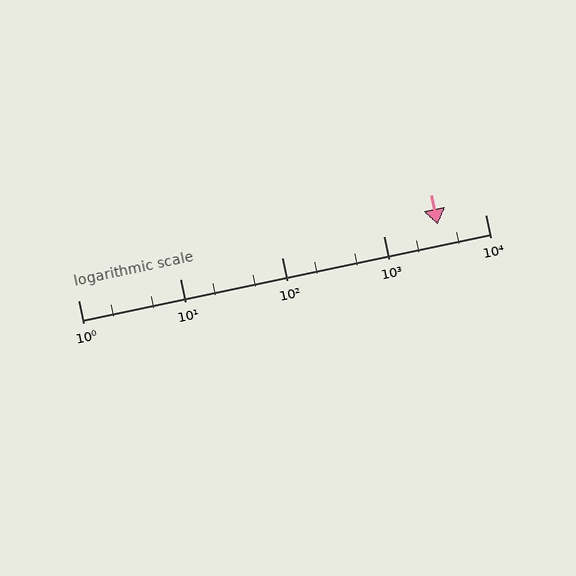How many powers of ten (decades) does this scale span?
The scale spans 4 decades, from 1 to 10000.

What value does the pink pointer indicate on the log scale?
The pointer indicates approximately 3400.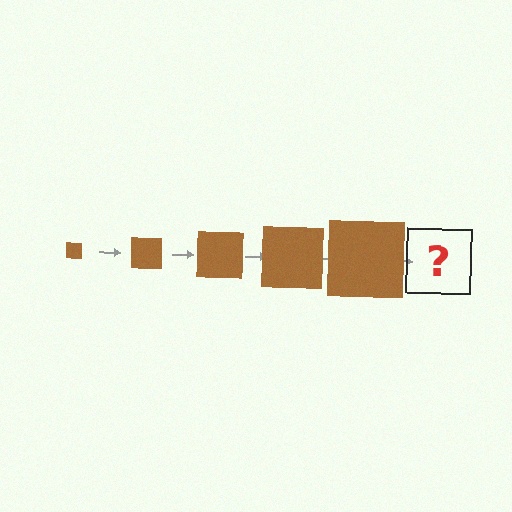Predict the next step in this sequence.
The next step is a brown square, larger than the previous one.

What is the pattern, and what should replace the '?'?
The pattern is that the square gets progressively larger each step. The '?' should be a brown square, larger than the previous one.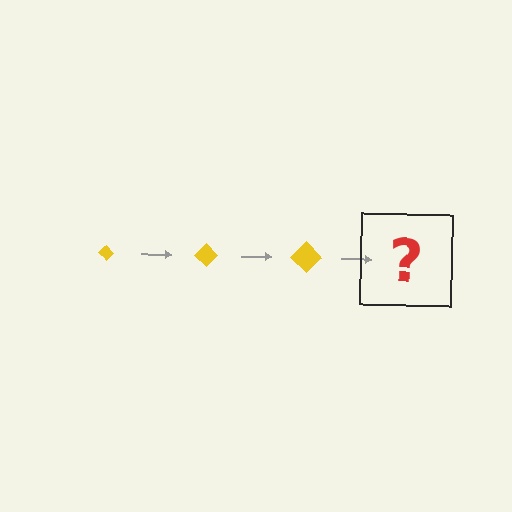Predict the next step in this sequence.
The next step is a yellow diamond, larger than the previous one.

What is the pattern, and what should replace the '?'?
The pattern is that the diamond gets progressively larger each step. The '?' should be a yellow diamond, larger than the previous one.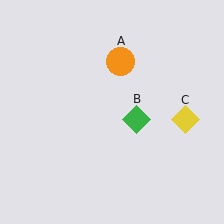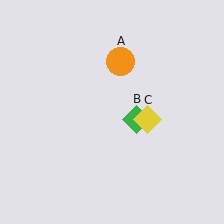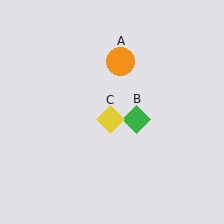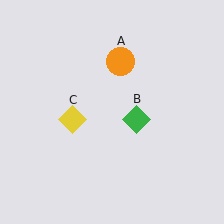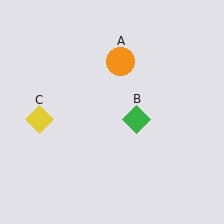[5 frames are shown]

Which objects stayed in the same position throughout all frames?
Orange circle (object A) and green diamond (object B) remained stationary.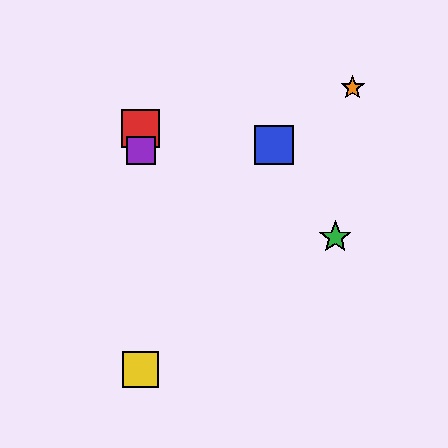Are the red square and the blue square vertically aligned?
No, the red square is at x≈141 and the blue square is at x≈274.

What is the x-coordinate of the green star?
The green star is at x≈335.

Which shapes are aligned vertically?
The red square, the yellow square, the purple square are aligned vertically.